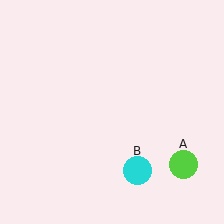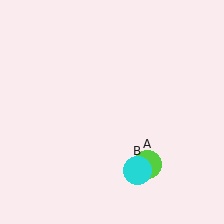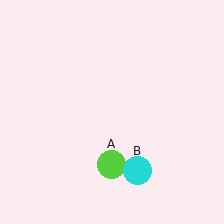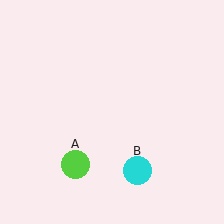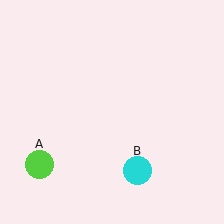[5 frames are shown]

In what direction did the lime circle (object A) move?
The lime circle (object A) moved left.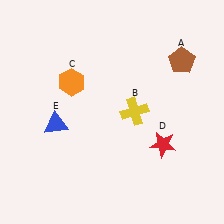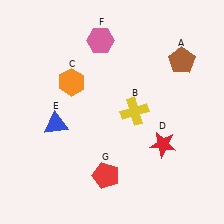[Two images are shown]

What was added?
A pink hexagon (F), a red pentagon (G) were added in Image 2.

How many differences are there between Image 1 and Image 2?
There are 2 differences between the two images.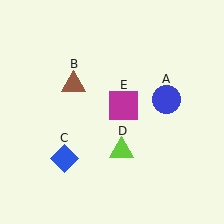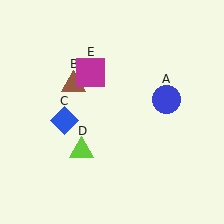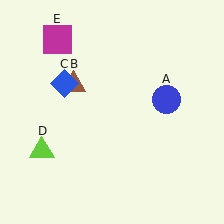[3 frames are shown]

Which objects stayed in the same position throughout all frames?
Blue circle (object A) and brown triangle (object B) remained stationary.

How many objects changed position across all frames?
3 objects changed position: blue diamond (object C), lime triangle (object D), magenta square (object E).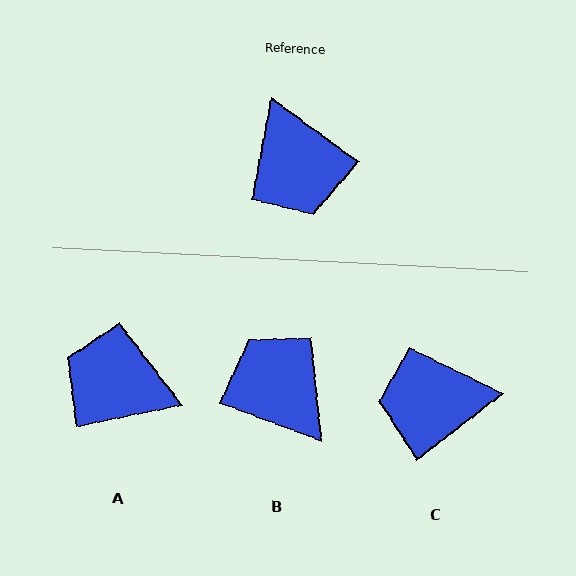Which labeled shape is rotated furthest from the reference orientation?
B, about 164 degrees away.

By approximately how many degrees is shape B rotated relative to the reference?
Approximately 164 degrees clockwise.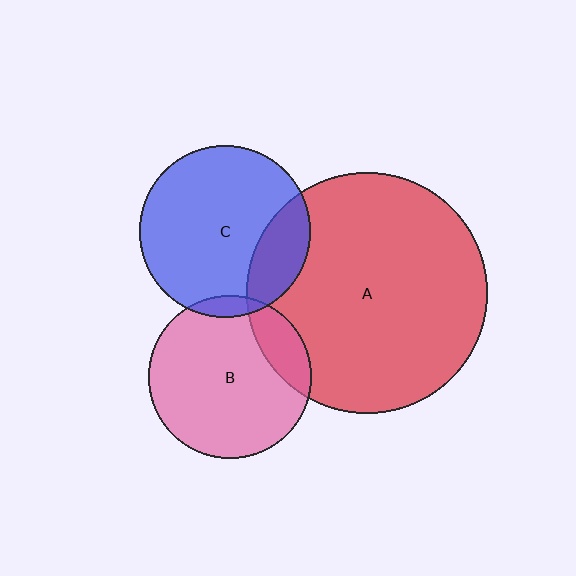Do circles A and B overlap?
Yes.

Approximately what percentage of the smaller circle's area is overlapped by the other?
Approximately 15%.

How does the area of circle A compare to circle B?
Approximately 2.2 times.